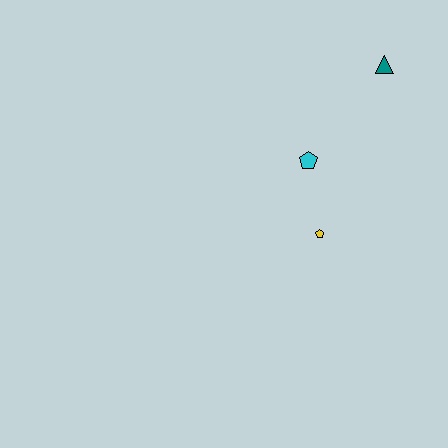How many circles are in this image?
There are no circles.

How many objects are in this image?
There are 3 objects.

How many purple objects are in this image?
There are no purple objects.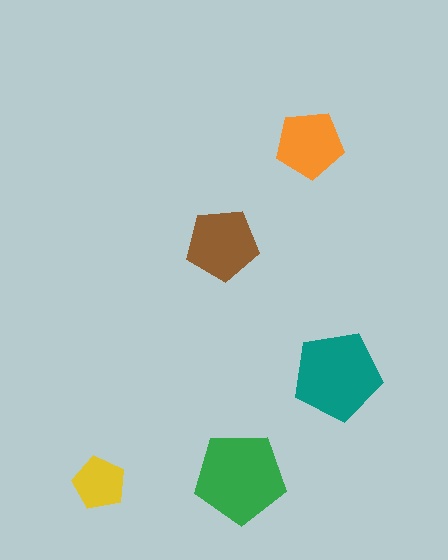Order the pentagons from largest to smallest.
the green one, the teal one, the brown one, the orange one, the yellow one.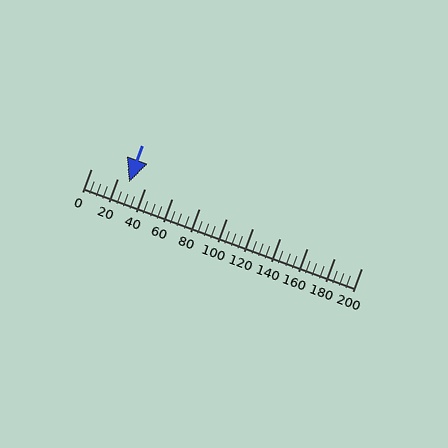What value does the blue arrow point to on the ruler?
The blue arrow points to approximately 28.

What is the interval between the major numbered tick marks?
The major tick marks are spaced 20 units apart.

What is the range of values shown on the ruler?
The ruler shows values from 0 to 200.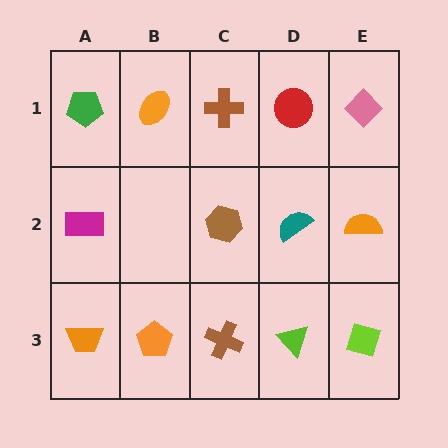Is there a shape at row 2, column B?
No, that cell is empty.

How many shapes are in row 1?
5 shapes.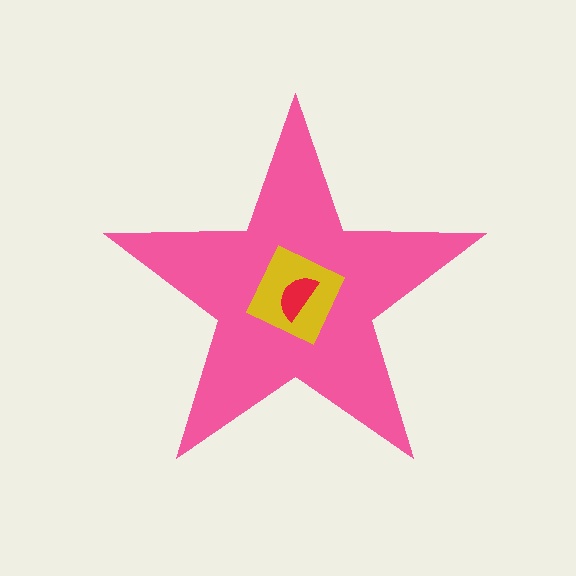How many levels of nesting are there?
3.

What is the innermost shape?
The red semicircle.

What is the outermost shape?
The pink star.